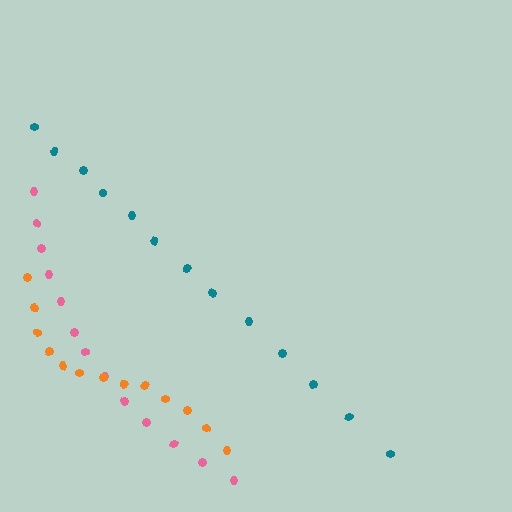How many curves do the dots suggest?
There are 3 distinct paths.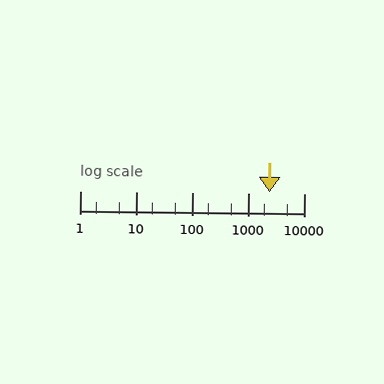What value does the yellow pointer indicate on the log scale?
The pointer indicates approximately 2400.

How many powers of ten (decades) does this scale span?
The scale spans 4 decades, from 1 to 10000.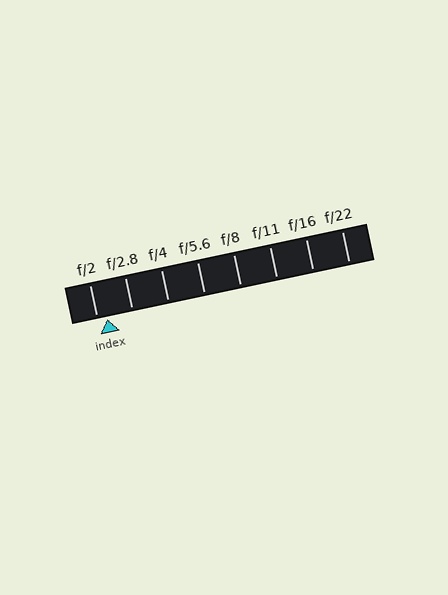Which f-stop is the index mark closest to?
The index mark is closest to f/2.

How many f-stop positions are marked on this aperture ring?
There are 8 f-stop positions marked.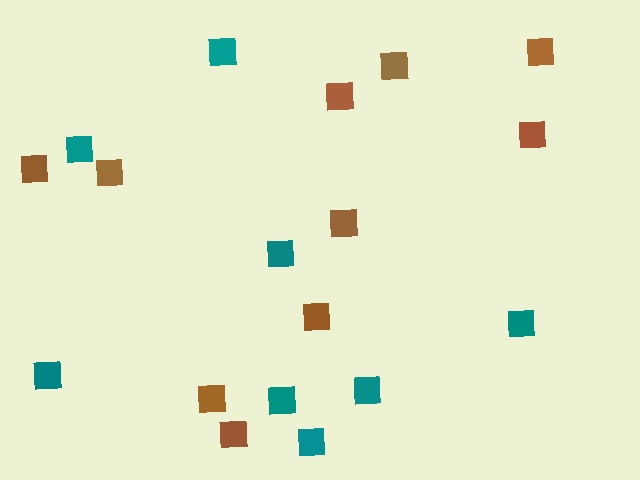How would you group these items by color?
There are 2 groups: one group of teal squares (8) and one group of brown squares (10).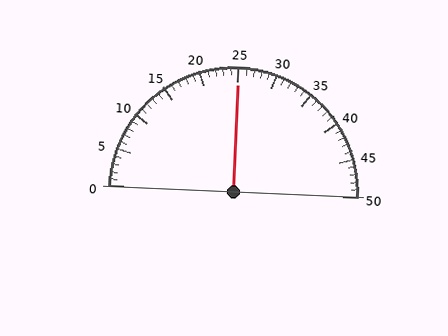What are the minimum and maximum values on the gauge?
The gauge ranges from 0 to 50.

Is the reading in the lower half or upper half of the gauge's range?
The reading is in the upper half of the range (0 to 50).